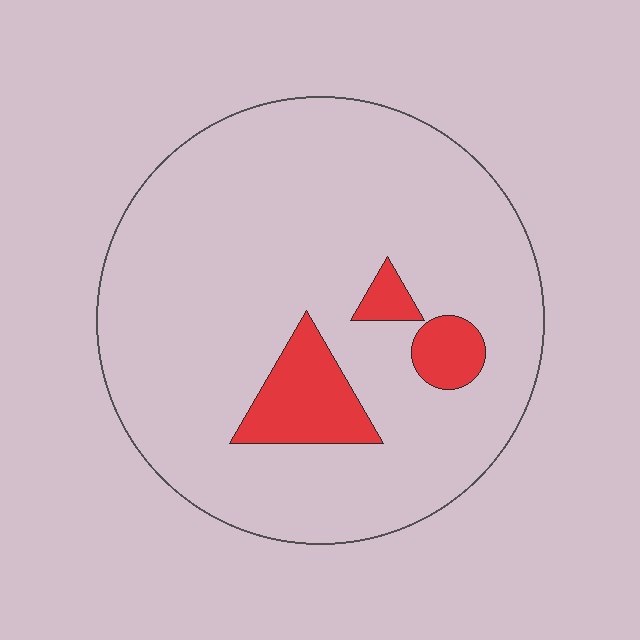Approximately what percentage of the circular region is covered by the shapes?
Approximately 10%.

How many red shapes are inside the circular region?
3.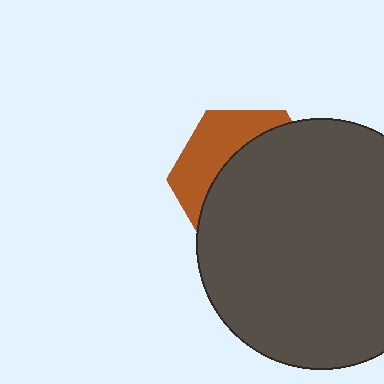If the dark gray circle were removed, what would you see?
You would see the complete brown hexagon.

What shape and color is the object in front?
The object in front is a dark gray circle.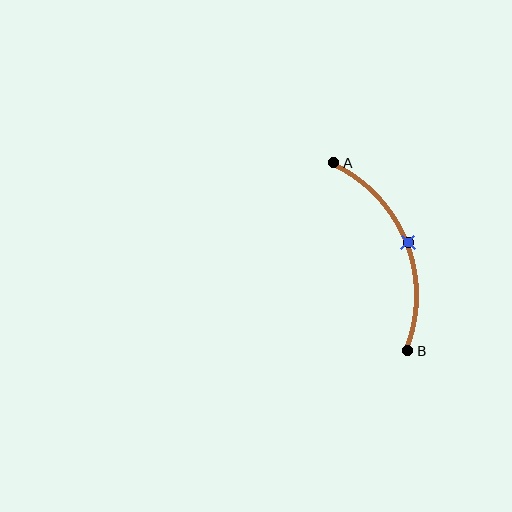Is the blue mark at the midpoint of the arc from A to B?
Yes. The blue mark lies on the arc at equal arc-length from both A and B — it is the arc midpoint.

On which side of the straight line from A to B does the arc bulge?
The arc bulges to the right of the straight line connecting A and B.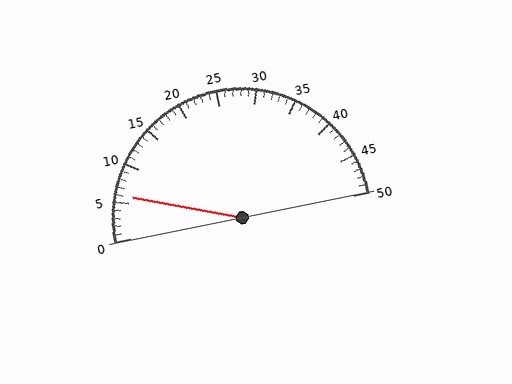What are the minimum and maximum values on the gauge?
The gauge ranges from 0 to 50.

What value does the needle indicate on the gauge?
The needle indicates approximately 6.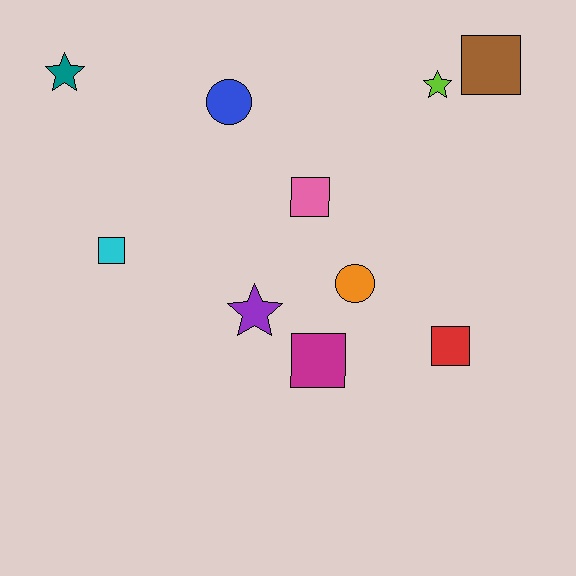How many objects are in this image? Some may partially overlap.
There are 10 objects.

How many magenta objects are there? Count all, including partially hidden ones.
There is 1 magenta object.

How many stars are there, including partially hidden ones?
There are 3 stars.